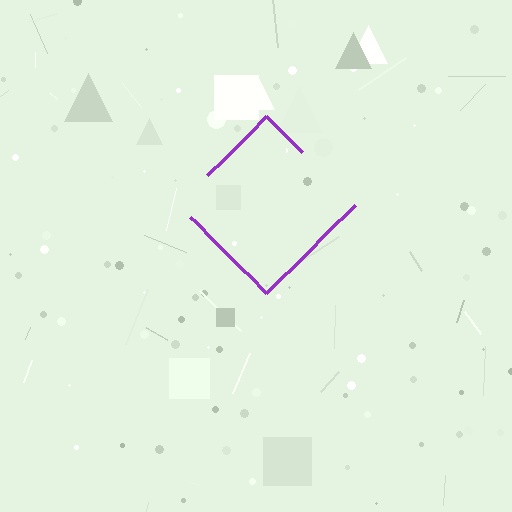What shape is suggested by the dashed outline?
The dashed outline suggests a diamond.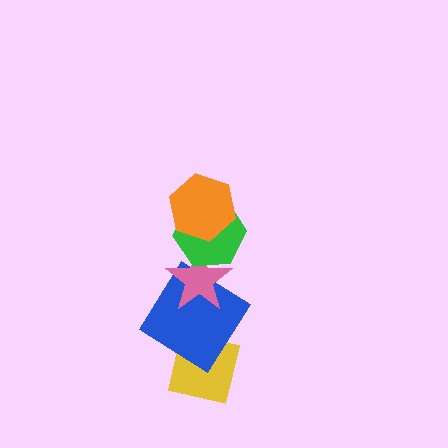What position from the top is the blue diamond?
The blue diamond is 4th from the top.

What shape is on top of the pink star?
The green hexagon is on top of the pink star.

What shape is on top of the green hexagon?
The orange hexagon is on top of the green hexagon.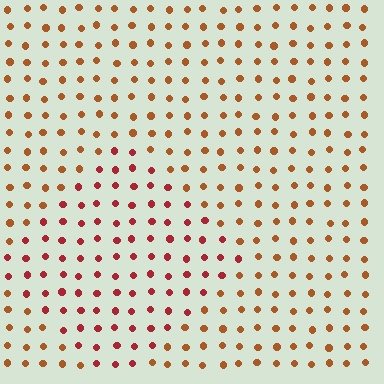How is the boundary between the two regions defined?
The boundary is defined purely by a slight shift in hue (about 30 degrees). Spacing, size, and orientation are identical on both sides.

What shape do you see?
I see a diamond.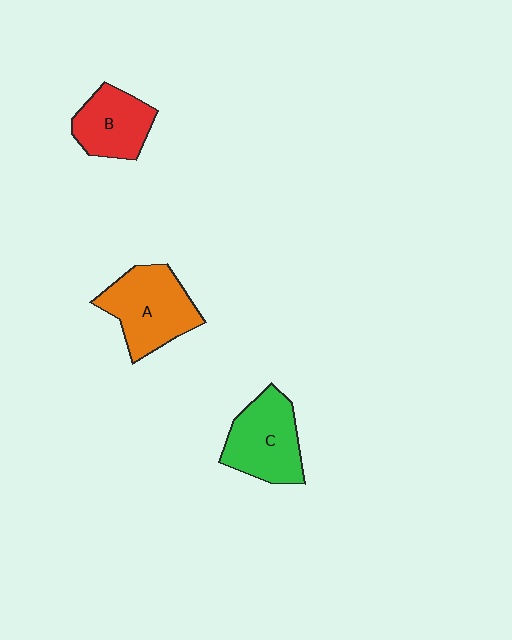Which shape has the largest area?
Shape A (orange).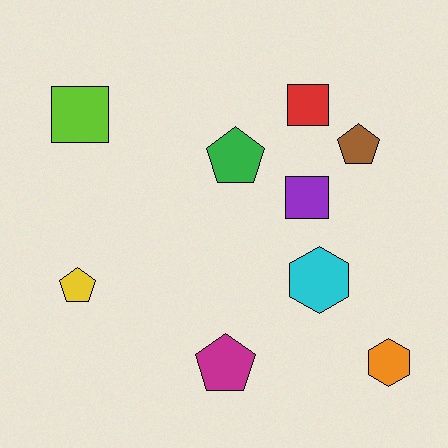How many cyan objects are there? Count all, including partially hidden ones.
There is 1 cyan object.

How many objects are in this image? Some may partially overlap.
There are 9 objects.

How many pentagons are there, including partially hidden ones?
There are 4 pentagons.